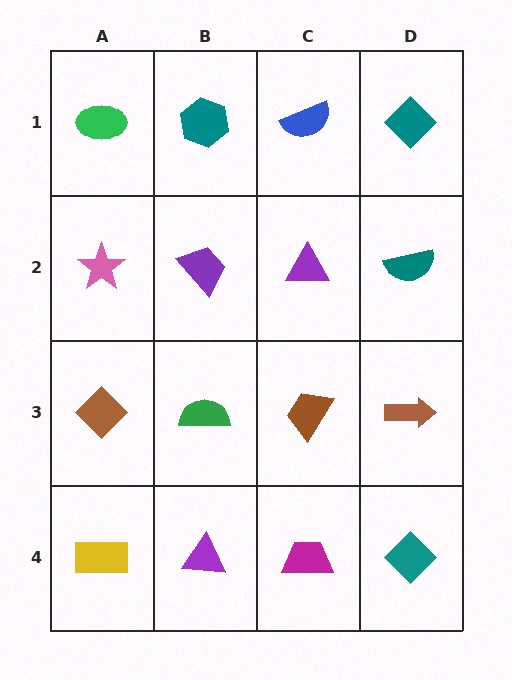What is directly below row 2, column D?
A brown arrow.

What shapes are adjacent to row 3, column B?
A purple trapezoid (row 2, column B), a purple triangle (row 4, column B), a brown diamond (row 3, column A), a brown trapezoid (row 3, column C).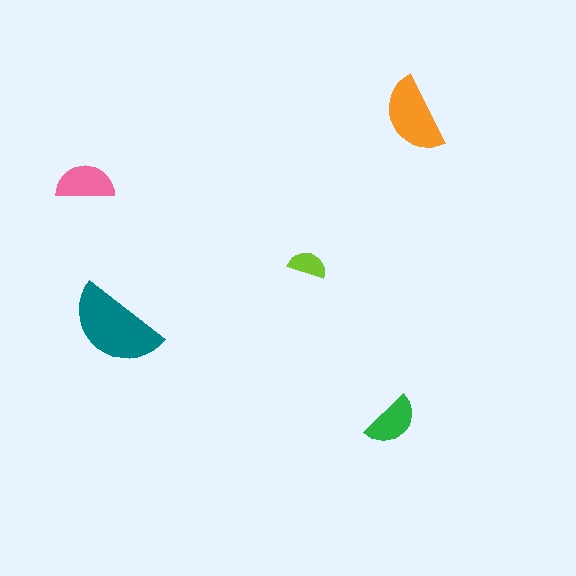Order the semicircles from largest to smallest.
the teal one, the orange one, the pink one, the green one, the lime one.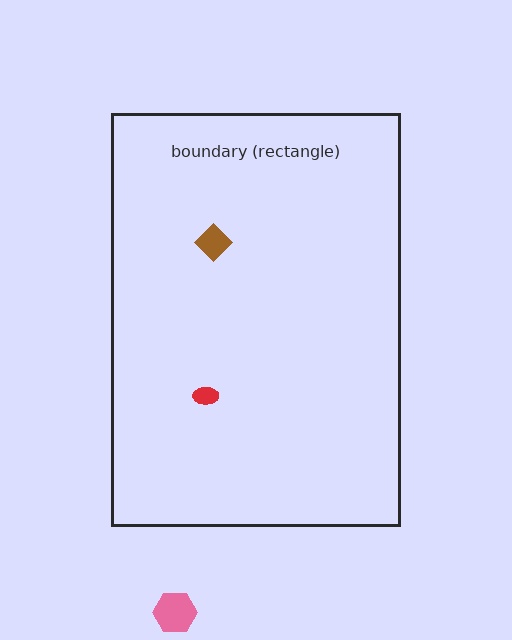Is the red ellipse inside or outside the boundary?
Inside.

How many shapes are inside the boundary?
2 inside, 1 outside.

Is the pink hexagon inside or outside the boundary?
Outside.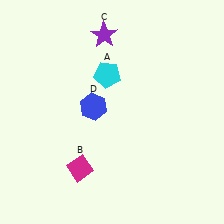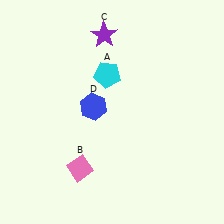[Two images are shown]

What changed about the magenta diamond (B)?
In Image 1, B is magenta. In Image 2, it changed to pink.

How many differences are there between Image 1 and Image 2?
There is 1 difference between the two images.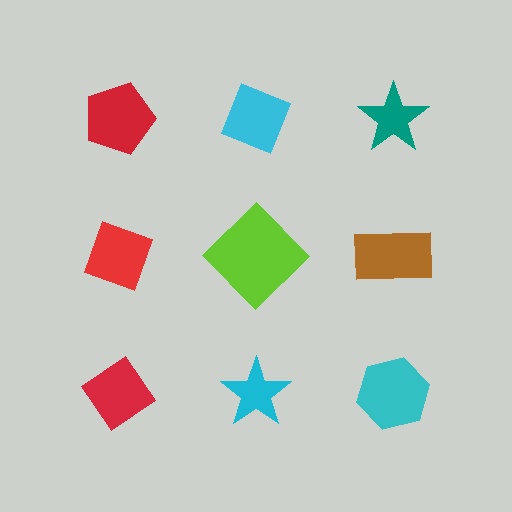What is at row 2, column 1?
A red diamond.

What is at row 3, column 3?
A cyan hexagon.